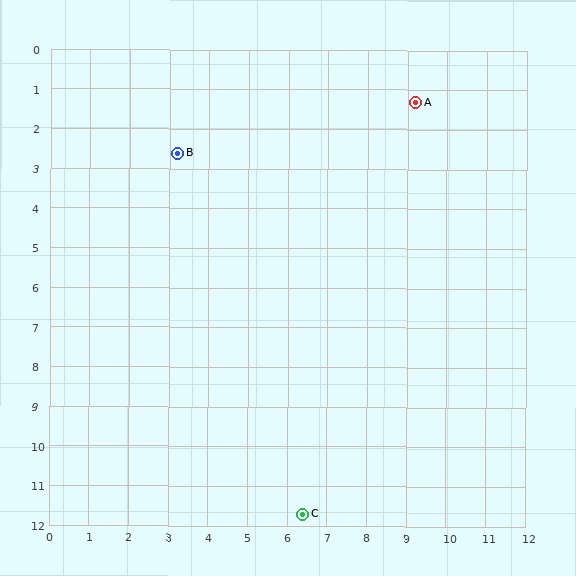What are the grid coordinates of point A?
Point A is at approximately (9.2, 1.3).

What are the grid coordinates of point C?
Point C is at approximately (6.4, 11.7).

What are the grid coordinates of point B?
Point B is at approximately (3.2, 2.6).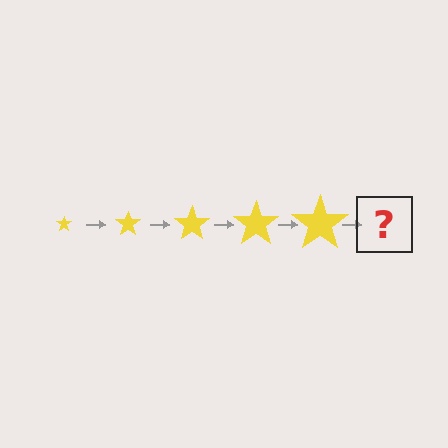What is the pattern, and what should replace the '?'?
The pattern is that the star gets progressively larger each step. The '?' should be a yellow star, larger than the previous one.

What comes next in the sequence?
The next element should be a yellow star, larger than the previous one.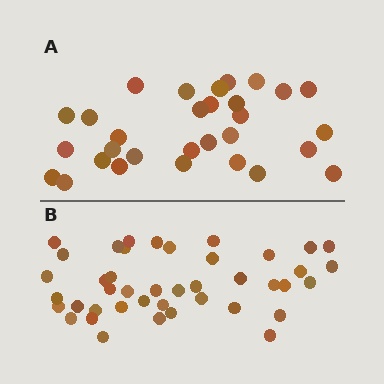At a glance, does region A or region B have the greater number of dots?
Region B (the bottom region) has more dots.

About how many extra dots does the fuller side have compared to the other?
Region B has roughly 12 or so more dots than region A.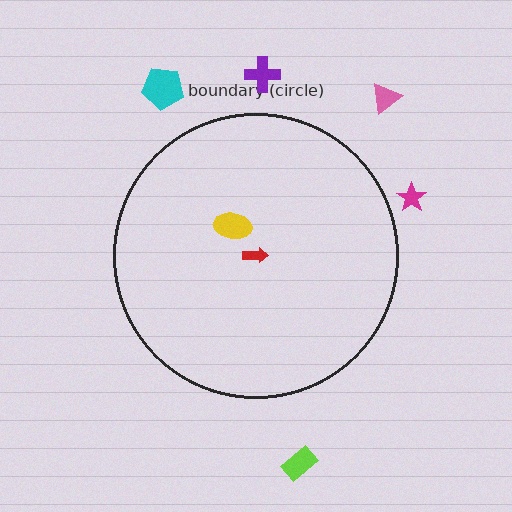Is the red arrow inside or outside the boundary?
Inside.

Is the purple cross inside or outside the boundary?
Outside.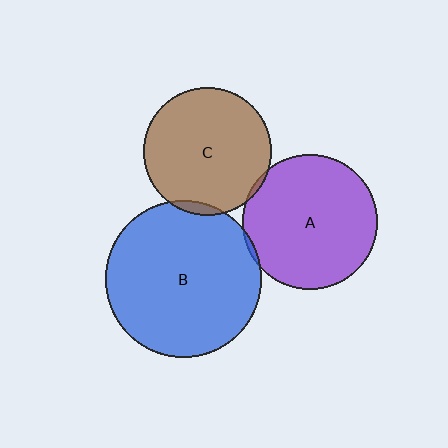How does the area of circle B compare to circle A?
Approximately 1.3 times.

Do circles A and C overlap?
Yes.